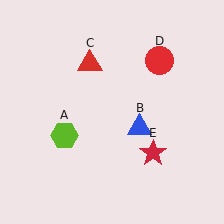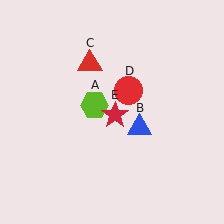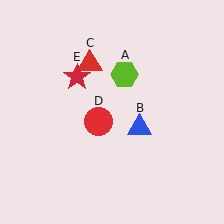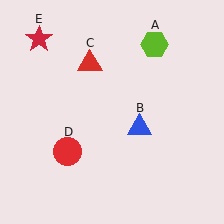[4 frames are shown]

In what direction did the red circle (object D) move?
The red circle (object D) moved down and to the left.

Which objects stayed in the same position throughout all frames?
Blue triangle (object B) and red triangle (object C) remained stationary.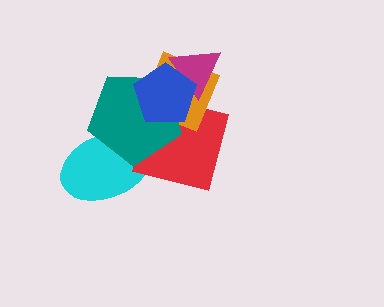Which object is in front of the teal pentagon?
The blue pentagon is in front of the teal pentagon.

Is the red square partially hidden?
Yes, it is partially covered by another shape.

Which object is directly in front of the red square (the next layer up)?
The orange diamond is directly in front of the red square.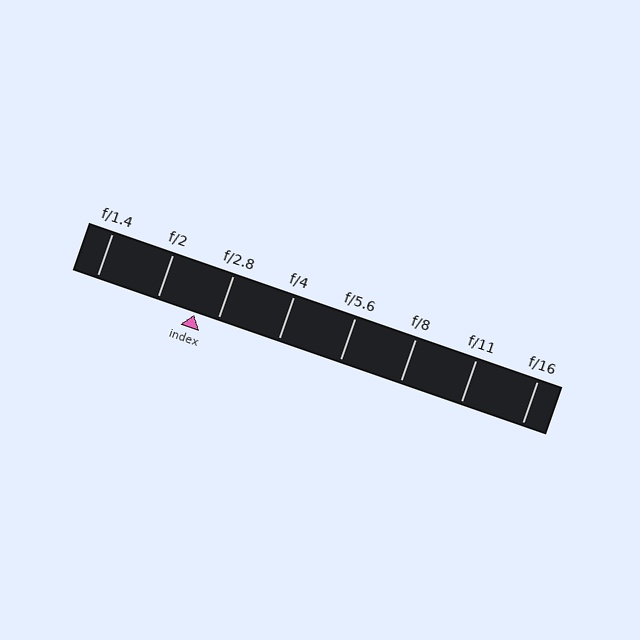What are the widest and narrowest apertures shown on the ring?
The widest aperture shown is f/1.4 and the narrowest is f/16.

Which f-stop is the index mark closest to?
The index mark is closest to f/2.8.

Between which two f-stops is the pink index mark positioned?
The index mark is between f/2 and f/2.8.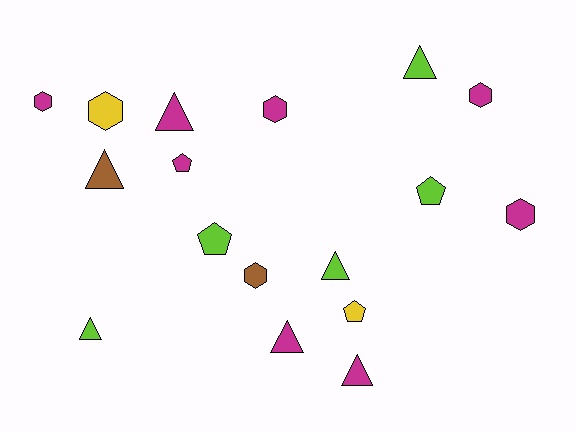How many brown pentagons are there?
There are no brown pentagons.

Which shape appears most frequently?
Triangle, with 7 objects.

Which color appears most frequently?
Magenta, with 8 objects.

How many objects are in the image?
There are 17 objects.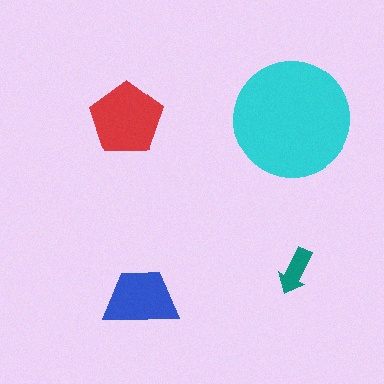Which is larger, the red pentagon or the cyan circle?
The cyan circle.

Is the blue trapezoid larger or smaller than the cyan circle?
Smaller.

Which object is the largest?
The cyan circle.